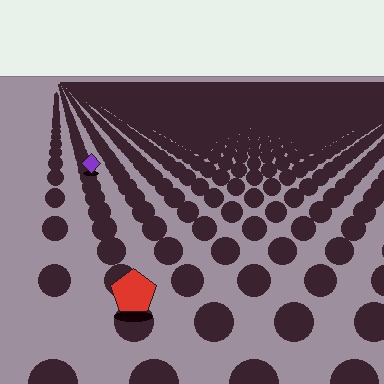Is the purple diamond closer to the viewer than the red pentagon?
No. The red pentagon is closer — you can tell from the texture gradient: the ground texture is coarser near it.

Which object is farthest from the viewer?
The purple diamond is farthest from the viewer. It appears smaller and the ground texture around it is denser.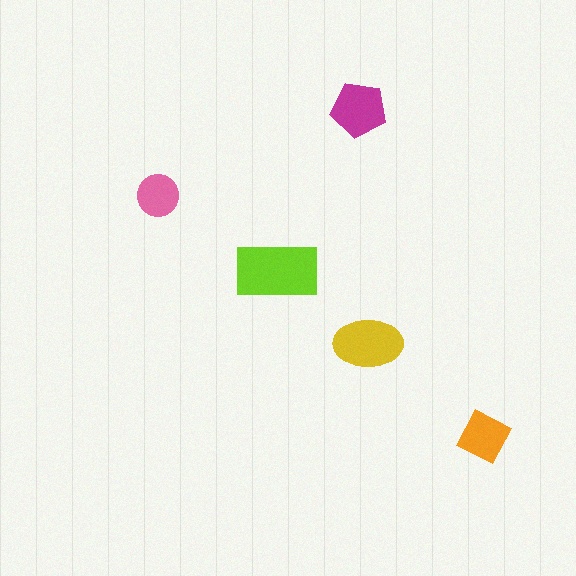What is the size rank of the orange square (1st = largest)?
4th.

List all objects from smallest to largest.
The pink circle, the orange square, the magenta pentagon, the yellow ellipse, the lime rectangle.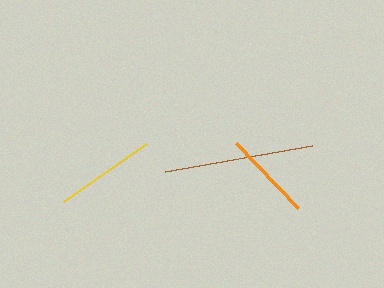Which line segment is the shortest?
The orange line is the shortest at approximately 90 pixels.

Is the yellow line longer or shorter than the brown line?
The brown line is longer than the yellow line.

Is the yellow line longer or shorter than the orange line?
The yellow line is longer than the orange line.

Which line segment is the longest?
The brown line is the longest at approximately 149 pixels.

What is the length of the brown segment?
The brown segment is approximately 149 pixels long.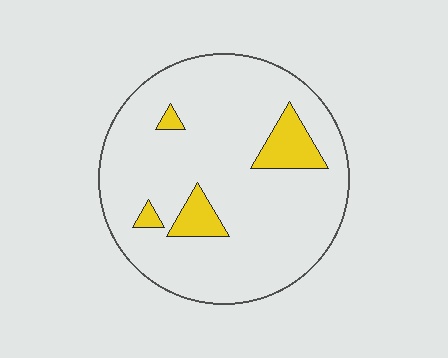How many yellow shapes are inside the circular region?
4.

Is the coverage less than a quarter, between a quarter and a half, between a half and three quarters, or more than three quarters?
Less than a quarter.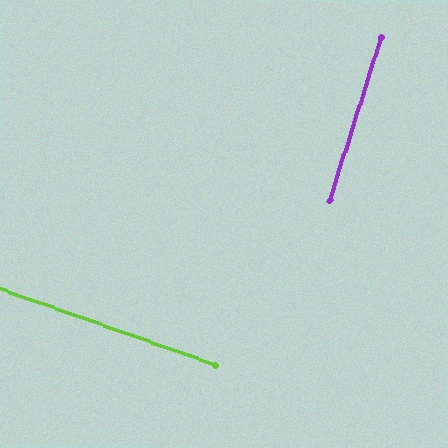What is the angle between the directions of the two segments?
Approximately 88 degrees.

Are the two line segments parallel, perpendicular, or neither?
Perpendicular — they meet at approximately 88°.